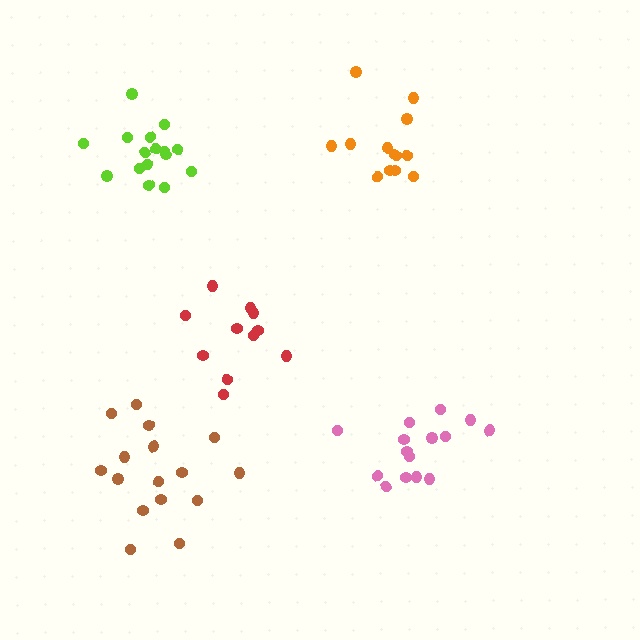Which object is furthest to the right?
The pink cluster is rightmost.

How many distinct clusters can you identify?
There are 5 distinct clusters.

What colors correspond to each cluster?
The clusters are colored: brown, orange, pink, lime, red.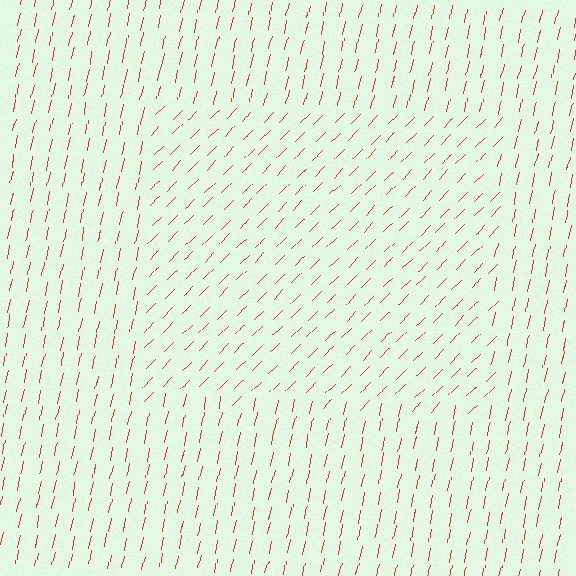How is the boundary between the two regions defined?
The boundary is defined purely by a change in line orientation (approximately 33 degrees difference). All lines are the same color and thickness.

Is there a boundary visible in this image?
Yes, there is a texture boundary formed by a change in line orientation.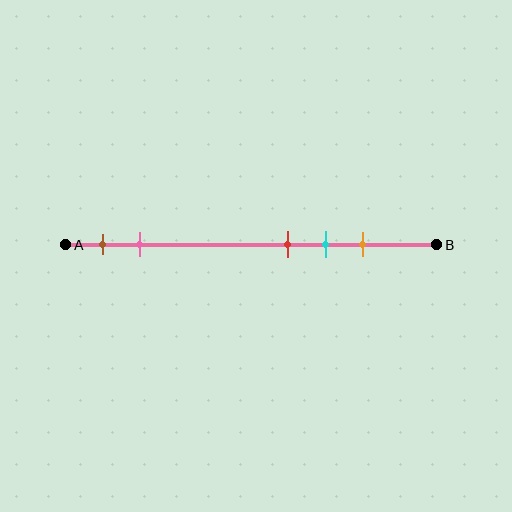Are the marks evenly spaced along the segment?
No, the marks are not evenly spaced.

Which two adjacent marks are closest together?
The red and cyan marks are the closest adjacent pair.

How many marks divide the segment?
There are 5 marks dividing the segment.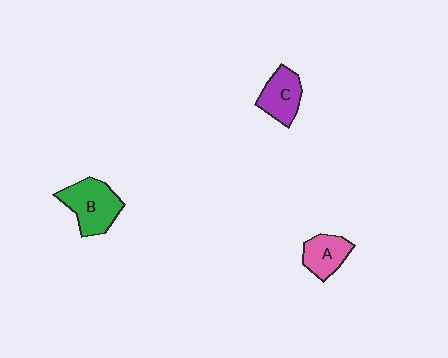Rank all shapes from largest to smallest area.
From largest to smallest: B (green), C (purple), A (pink).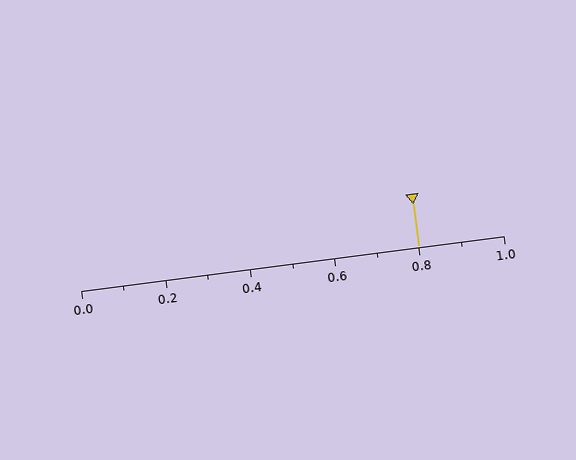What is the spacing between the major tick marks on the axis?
The major ticks are spaced 0.2 apart.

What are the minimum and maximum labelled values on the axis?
The axis runs from 0.0 to 1.0.